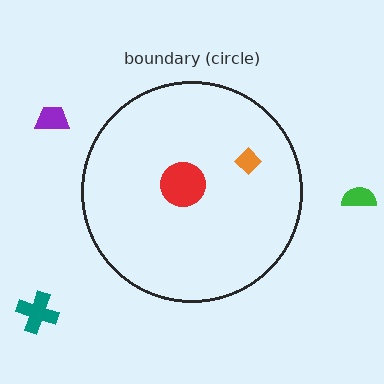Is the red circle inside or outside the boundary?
Inside.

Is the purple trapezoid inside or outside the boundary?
Outside.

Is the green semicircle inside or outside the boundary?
Outside.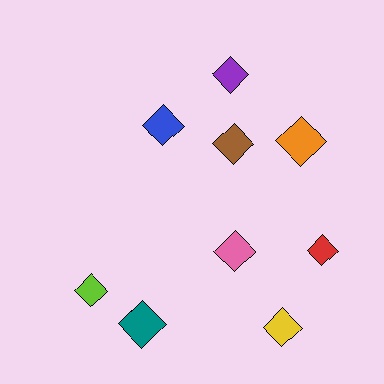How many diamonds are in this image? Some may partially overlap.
There are 9 diamonds.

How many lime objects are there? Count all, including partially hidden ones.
There is 1 lime object.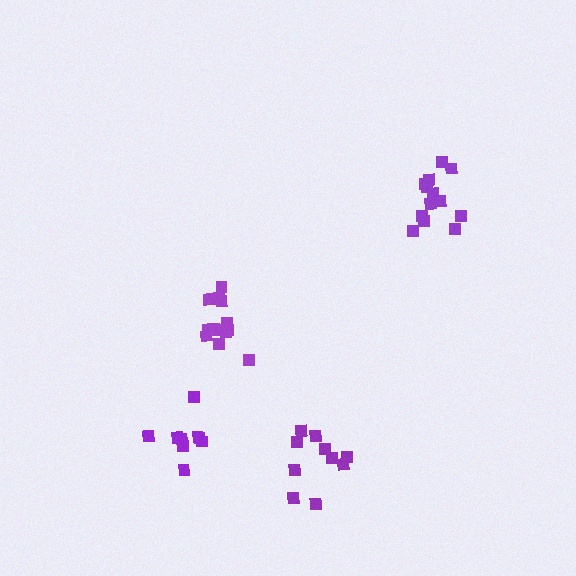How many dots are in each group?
Group 1: 13 dots, Group 2: 13 dots, Group 3: 10 dots, Group 4: 9 dots (45 total).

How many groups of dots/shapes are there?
There are 4 groups.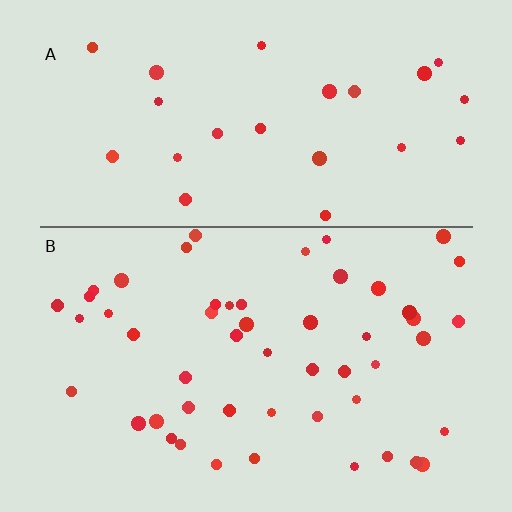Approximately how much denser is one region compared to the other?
Approximately 2.1× — region B over region A.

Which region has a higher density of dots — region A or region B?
B (the bottom).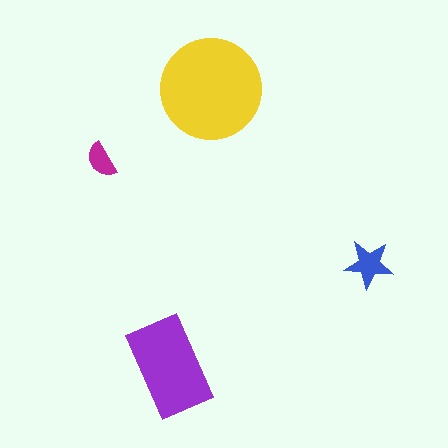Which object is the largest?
The yellow circle.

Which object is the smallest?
The magenta semicircle.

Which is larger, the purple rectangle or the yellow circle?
The yellow circle.